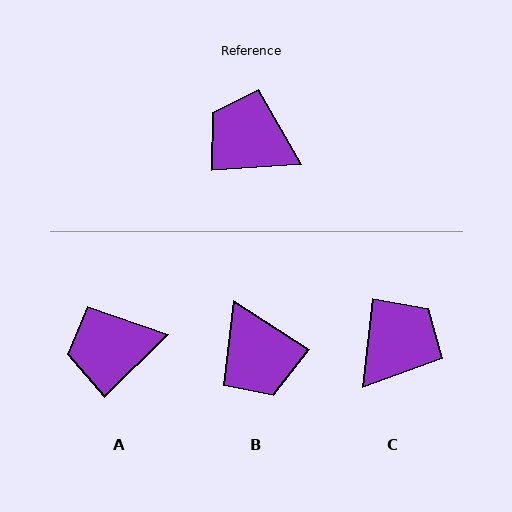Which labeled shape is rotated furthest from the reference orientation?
B, about 143 degrees away.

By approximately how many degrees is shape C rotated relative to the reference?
Approximately 100 degrees clockwise.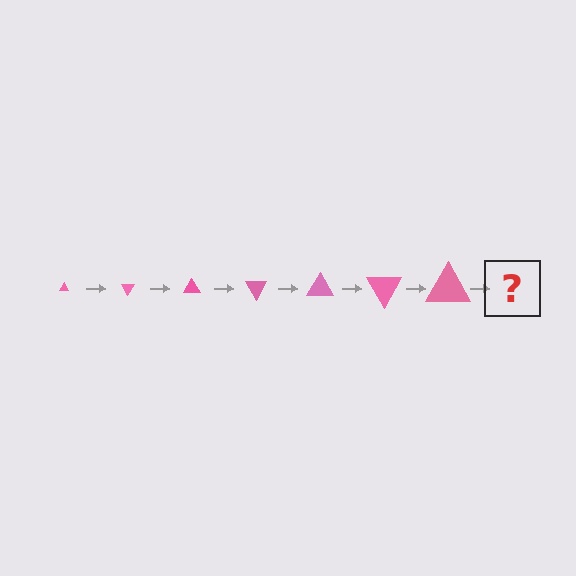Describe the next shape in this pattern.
It should be a triangle, larger than the previous one and rotated 420 degrees from the start.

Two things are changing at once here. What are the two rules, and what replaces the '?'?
The two rules are that the triangle grows larger each step and it rotates 60 degrees each step. The '?' should be a triangle, larger than the previous one and rotated 420 degrees from the start.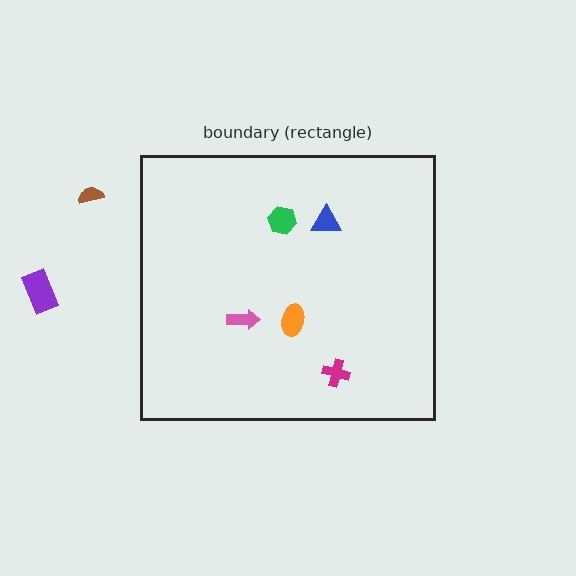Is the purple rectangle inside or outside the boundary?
Outside.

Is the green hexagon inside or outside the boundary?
Inside.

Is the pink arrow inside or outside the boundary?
Inside.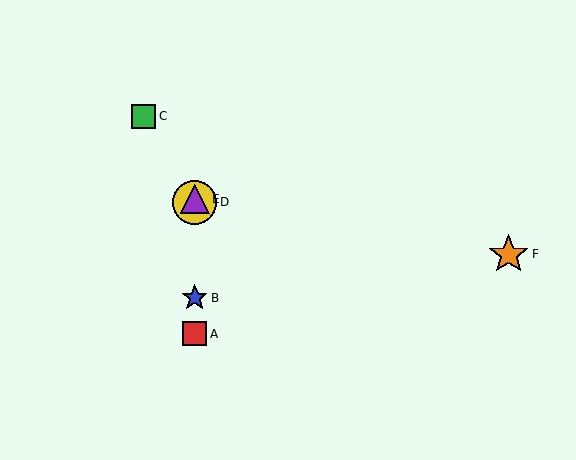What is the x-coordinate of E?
Object E is at x≈195.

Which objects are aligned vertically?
Objects A, B, D, E are aligned vertically.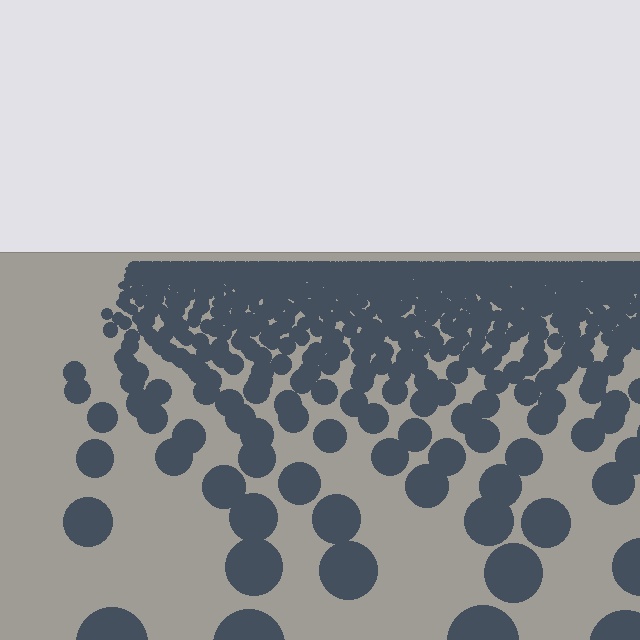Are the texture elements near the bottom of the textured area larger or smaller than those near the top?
Larger. Near the bottom, elements are closer to the viewer and appear at a bigger on-screen size.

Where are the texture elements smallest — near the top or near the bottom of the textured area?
Near the top.